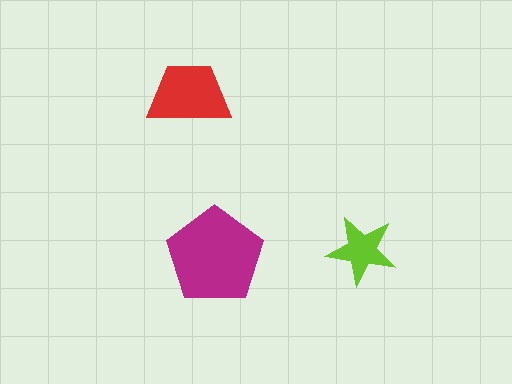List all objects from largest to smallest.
The magenta pentagon, the red trapezoid, the lime star.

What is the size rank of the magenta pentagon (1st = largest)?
1st.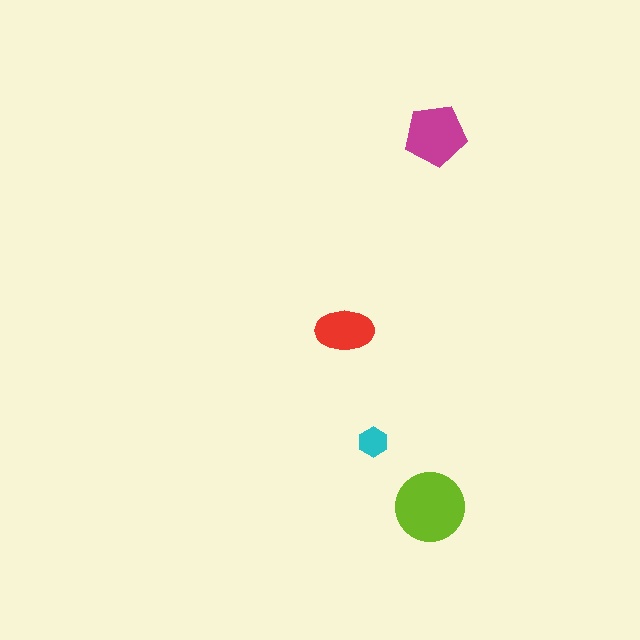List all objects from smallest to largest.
The cyan hexagon, the red ellipse, the magenta pentagon, the lime circle.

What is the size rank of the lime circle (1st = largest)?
1st.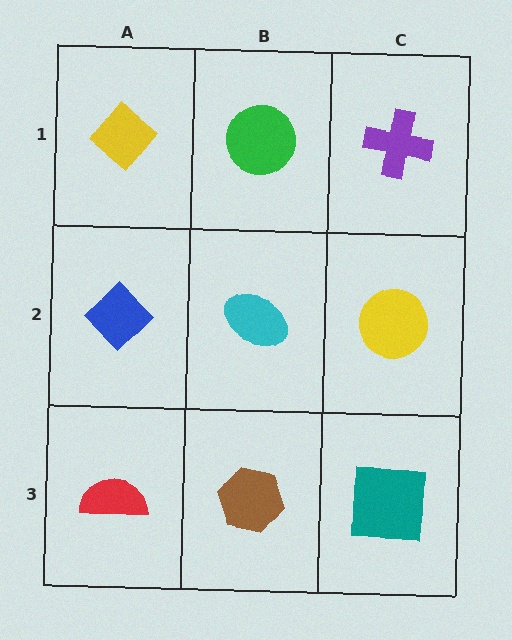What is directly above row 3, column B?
A cyan ellipse.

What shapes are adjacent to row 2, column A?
A yellow diamond (row 1, column A), a red semicircle (row 3, column A), a cyan ellipse (row 2, column B).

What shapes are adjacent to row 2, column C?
A purple cross (row 1, column C), a teal square (row 3, column C), a cyan ellipse (row 2, column B).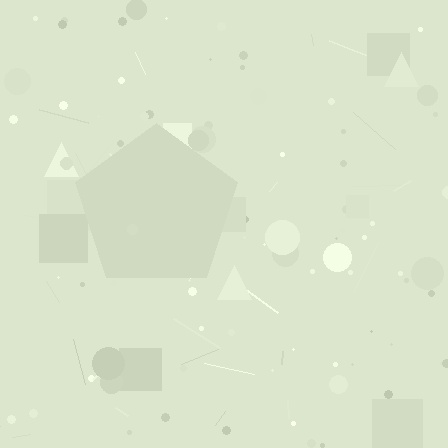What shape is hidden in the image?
A pentagon is hidden in the image.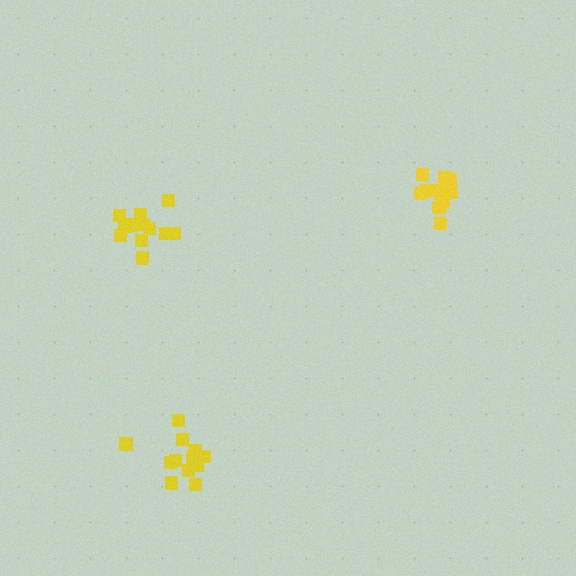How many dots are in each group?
Group 1: 12 dots, Group 2: 12 dots, Group 3: 12 dots (36 total).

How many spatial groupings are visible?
There are 3 spatial groupings.